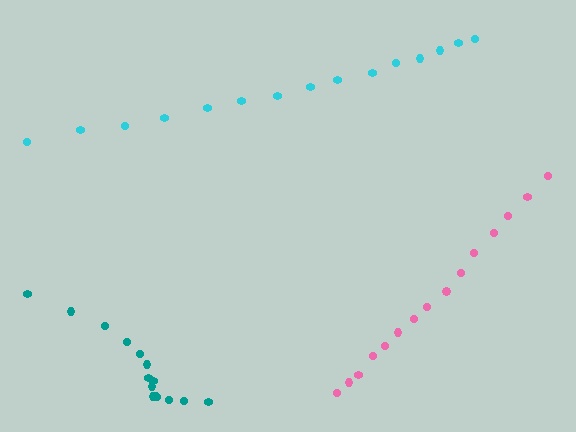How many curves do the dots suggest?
There are 3 distinct paths.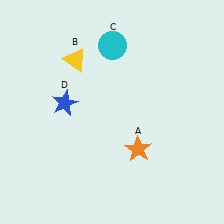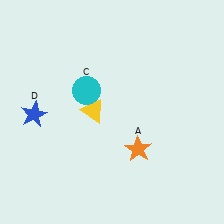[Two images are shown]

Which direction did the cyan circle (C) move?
The cyan circle (C) moved down.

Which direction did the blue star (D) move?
The blue star (D) moved left.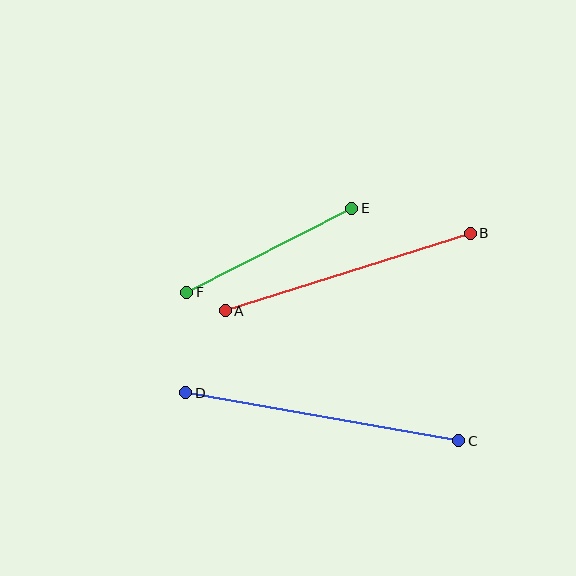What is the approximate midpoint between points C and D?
The midpoint is at approximately (322, 417) pixels.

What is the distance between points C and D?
The distance is approximately 278 pixels.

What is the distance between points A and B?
The distance is approximately 257 pixels.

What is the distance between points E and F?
The distance is approximately 185 pixels.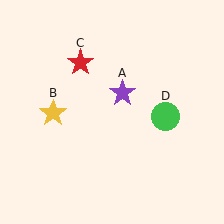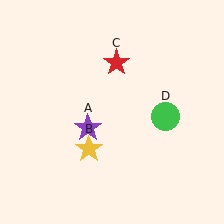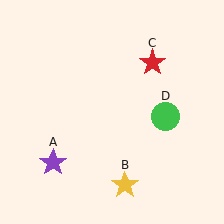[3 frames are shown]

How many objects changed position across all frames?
3 objects changed position: purple star (object A), yellow star (object B), red star (object C).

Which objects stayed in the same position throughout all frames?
Green circle (object D) remained stationary.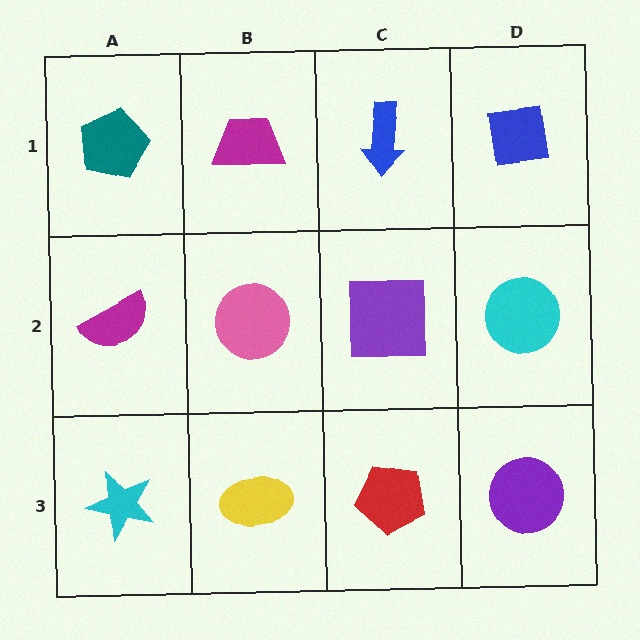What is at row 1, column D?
A blue square.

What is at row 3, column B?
A yellow ellipse.